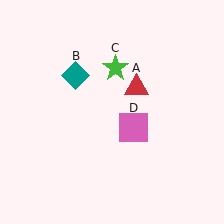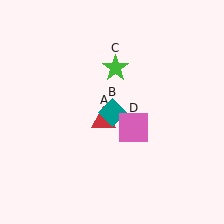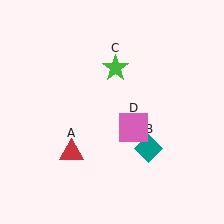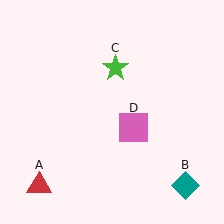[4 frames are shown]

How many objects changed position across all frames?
2 objects changed position: red triangle (object A), teal diamond (object B).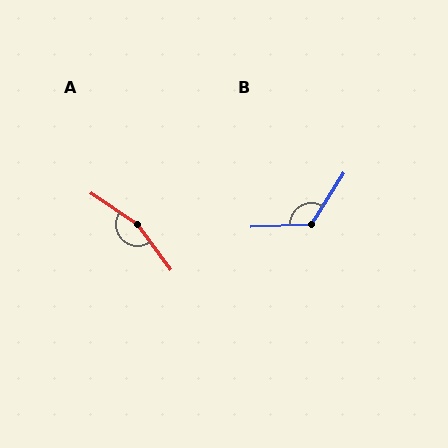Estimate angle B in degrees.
Approximately 124 degrees.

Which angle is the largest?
A, at approximately 160 degrees.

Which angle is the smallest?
B, at approximately 124 degrees.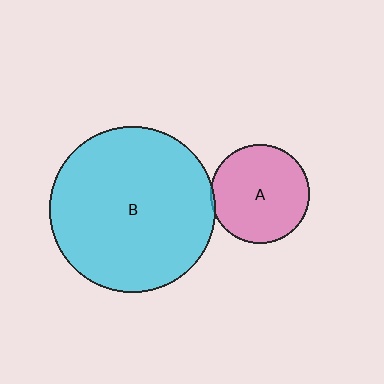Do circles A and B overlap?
Yes.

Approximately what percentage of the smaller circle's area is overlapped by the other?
Approximately 5%.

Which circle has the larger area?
Circle B (cyan).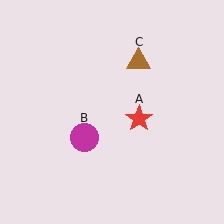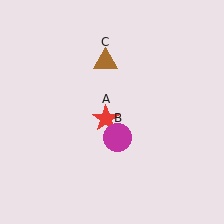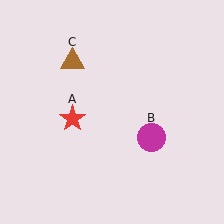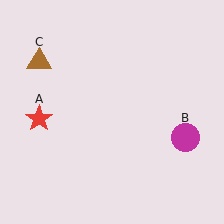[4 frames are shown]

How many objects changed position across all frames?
3 objects changed position: red star (object A), magenta circle (object B), brown triangle (object C).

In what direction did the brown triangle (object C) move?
The brown triangle (object C) moved left.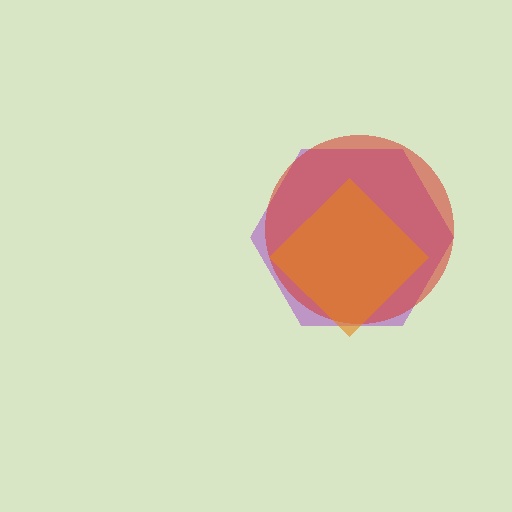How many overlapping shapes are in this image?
There are 3 overlapping shapes in the image.